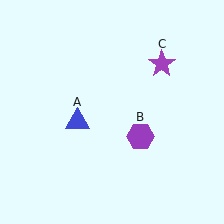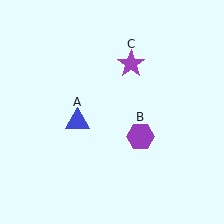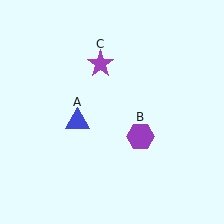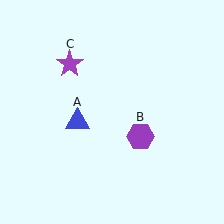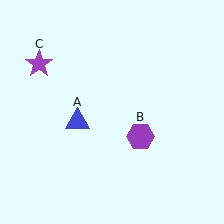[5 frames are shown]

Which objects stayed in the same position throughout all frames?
Blue triangle (object A) and purple hexagon (object B) remained stationary.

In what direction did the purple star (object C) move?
The purple star (object C) moved left.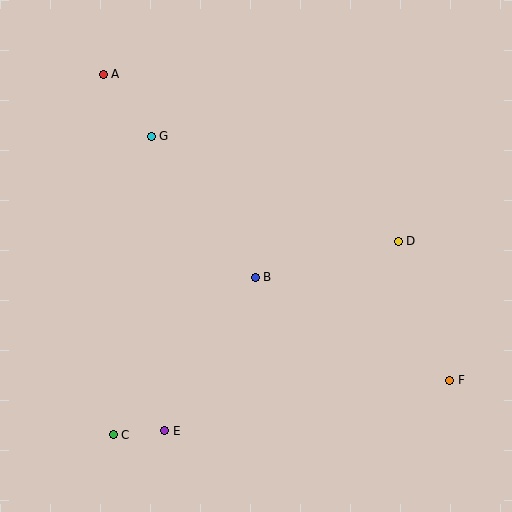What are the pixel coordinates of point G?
Point G is at (151, 136).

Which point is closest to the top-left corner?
Point A is closest to the top-left corner.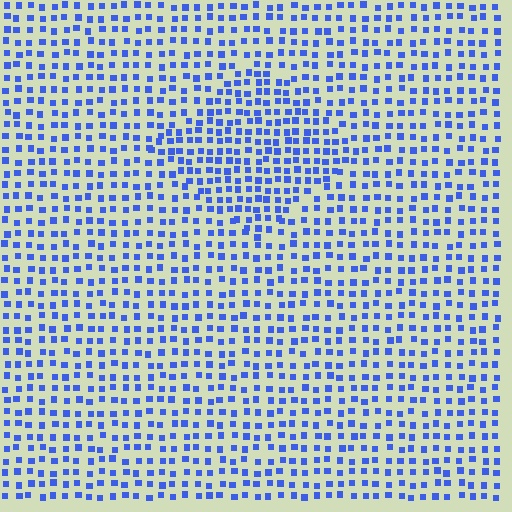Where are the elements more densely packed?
The elements are more densely packed inside the diamond boundary.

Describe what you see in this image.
The image contains small blue elements arranged at two different densities. A diamond-shaped region is visible where the elements are more densely packed than the surrounding area.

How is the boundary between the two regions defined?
The boundary is defined by a change in element density (approximately 1.5x ratio). All elements are the same color, size, and shape.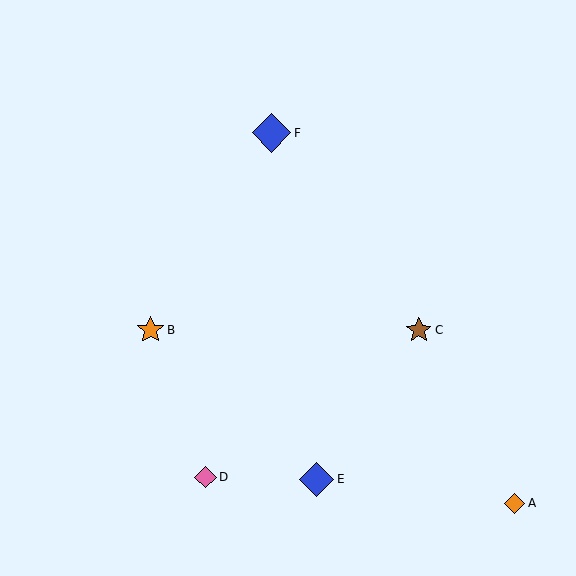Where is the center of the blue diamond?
The center of the blue diamond is at (272, 133).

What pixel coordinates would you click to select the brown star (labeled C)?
Click at (419, 330) to select the brown star C.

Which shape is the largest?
The blue diamond (labeled F) is the largest.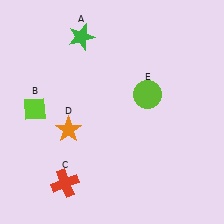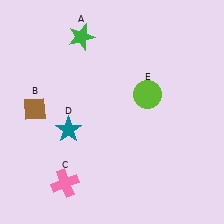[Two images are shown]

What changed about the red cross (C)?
In Image 1, C is red. In Image 2, it changed to pink.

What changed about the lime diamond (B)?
In Image 1, B is lime. In Image 2, it changed to brown.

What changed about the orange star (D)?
In Image 1, D is orange. In Image 2, it changed to teal.